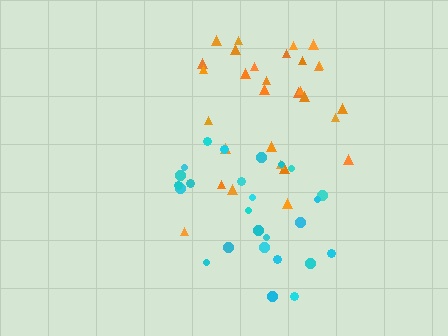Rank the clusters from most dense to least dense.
cyan, orange.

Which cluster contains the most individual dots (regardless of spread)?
Orange (30).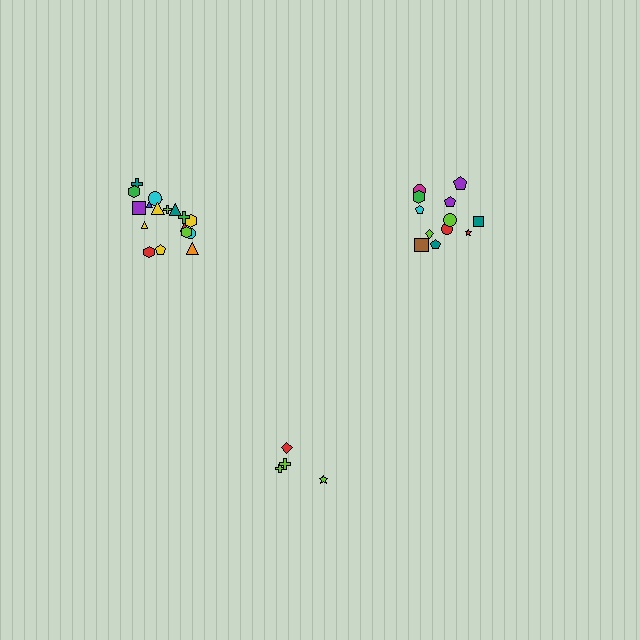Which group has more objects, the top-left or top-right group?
The top-left group.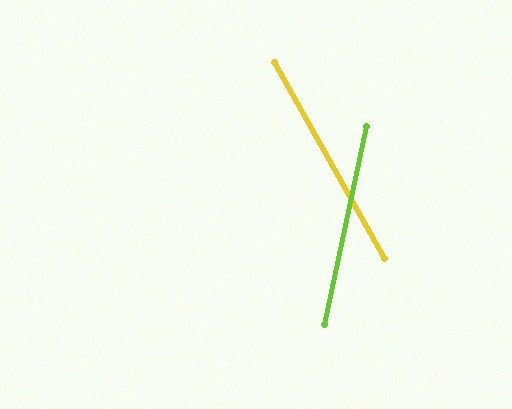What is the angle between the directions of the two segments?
Approximately 41 degrees.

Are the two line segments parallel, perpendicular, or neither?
Neither parallel nor perpendicular — they differ by about 41°.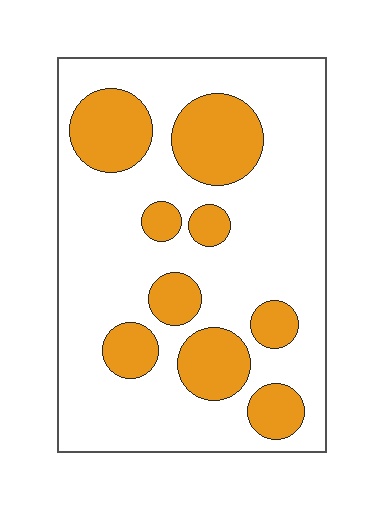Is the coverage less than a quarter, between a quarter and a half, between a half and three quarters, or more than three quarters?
Between a quarter and a half.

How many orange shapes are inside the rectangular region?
9.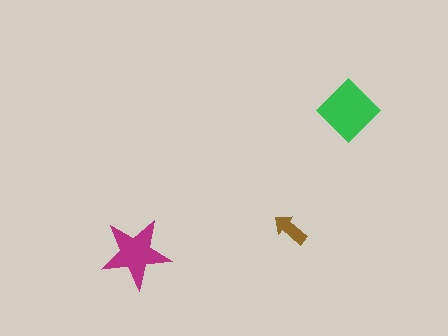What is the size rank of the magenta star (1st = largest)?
2nd.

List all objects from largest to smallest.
The green diamond, the magenta star, the brown arrow.